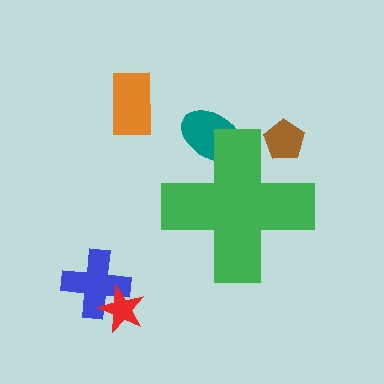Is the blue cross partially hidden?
No, the blue cross is fully visible.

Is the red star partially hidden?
No, the red star is fully visible.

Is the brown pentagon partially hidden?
Yes, the brown pentagon is partially hidden behind the green cross.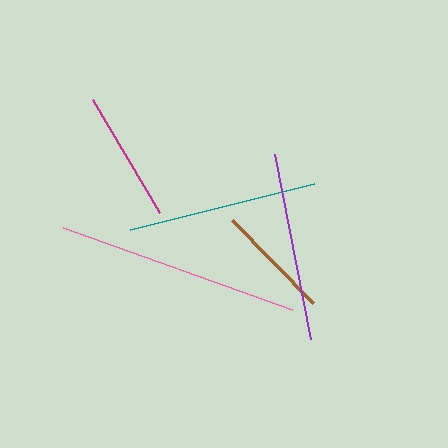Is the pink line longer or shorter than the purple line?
The pink line is longer than the purple line.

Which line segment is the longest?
The pink line is the longest at approximately 243 pixels.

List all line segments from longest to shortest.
From longest to shortest: pink, teal, purple, magenta, brown.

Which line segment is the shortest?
The brown line is the shortest at approximately 116 pixels.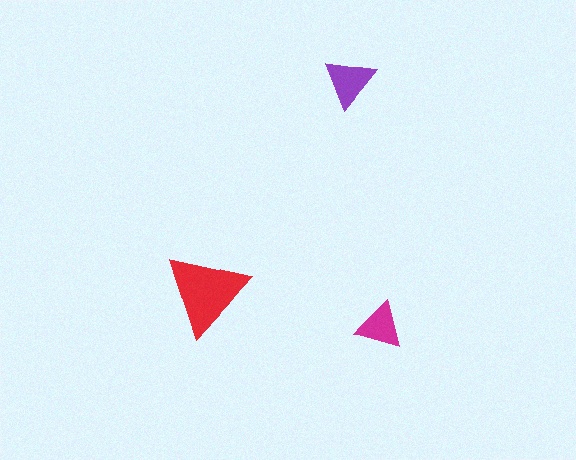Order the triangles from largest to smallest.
the red one, the purple one, the magenta one.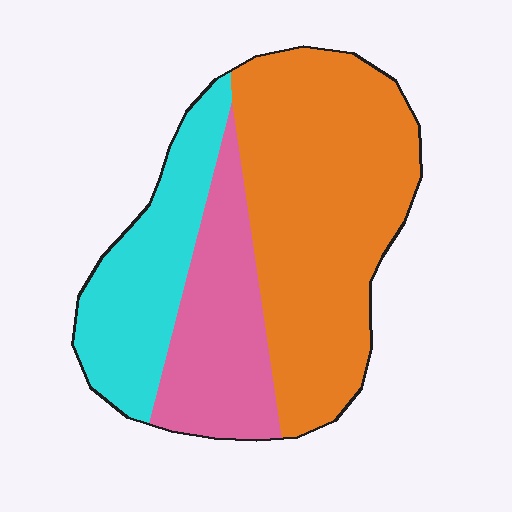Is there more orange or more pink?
Orange.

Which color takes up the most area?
Orange, at roughly 50%.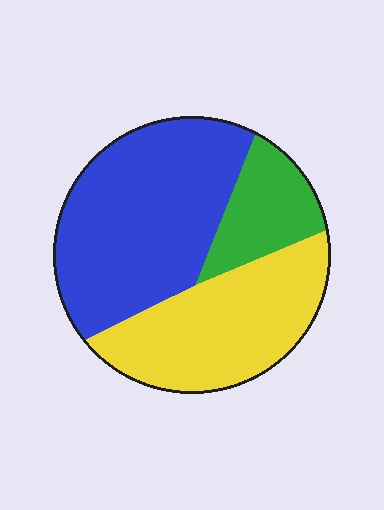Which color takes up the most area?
Blue, at roughly 50%.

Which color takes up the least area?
Green, at roughly 15%.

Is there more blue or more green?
Blue.